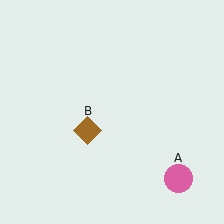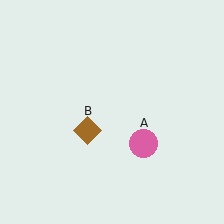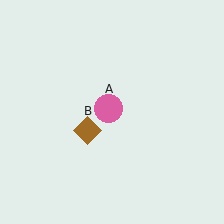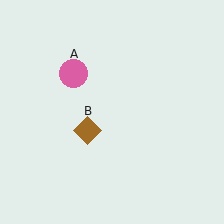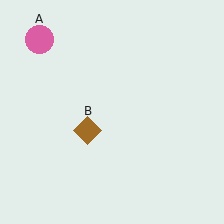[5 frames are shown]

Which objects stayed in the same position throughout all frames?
Brown diamond (object B) remained stationary.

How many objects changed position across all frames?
1 object changed position: pink circle (object A).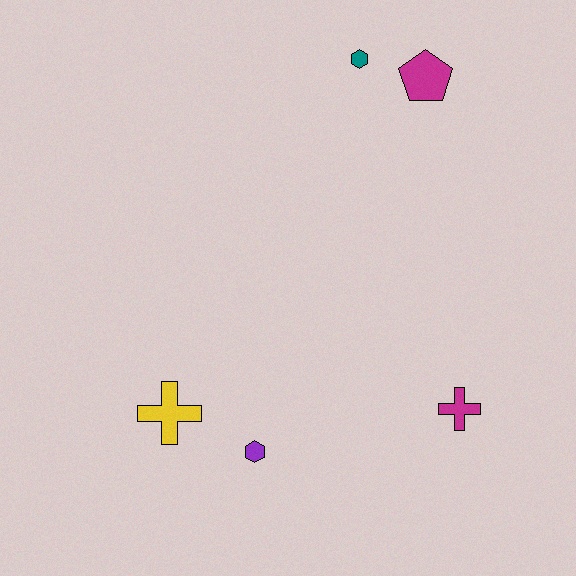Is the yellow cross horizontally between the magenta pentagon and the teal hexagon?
No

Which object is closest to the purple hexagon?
The yellow cross is closest to the purple hexagon.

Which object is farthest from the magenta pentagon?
The yellow cross is farthest from the magenta pentagon.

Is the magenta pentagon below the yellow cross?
No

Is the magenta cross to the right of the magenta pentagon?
Yes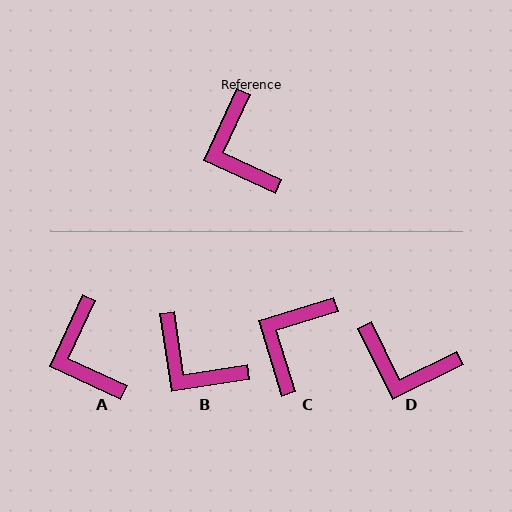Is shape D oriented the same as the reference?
No, it is off by about 51 degrees.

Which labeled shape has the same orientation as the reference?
A.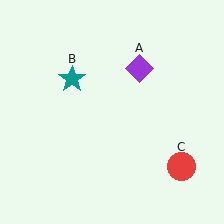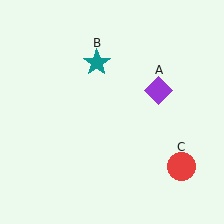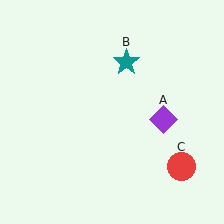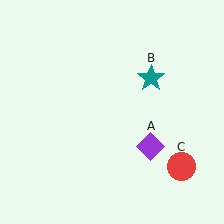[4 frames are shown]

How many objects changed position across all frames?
2 objects changed position: purple diamond (object A), teal star (object B).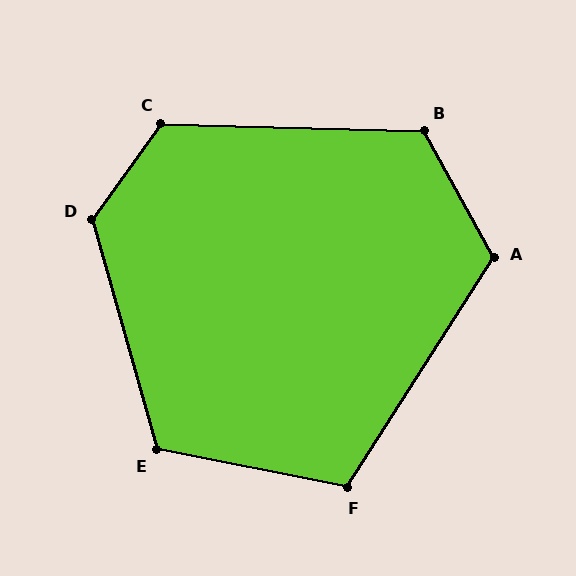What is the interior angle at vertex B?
Approximately 120 degrees (obtuse).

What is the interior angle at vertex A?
Approximately 119 degrees (obtuse).